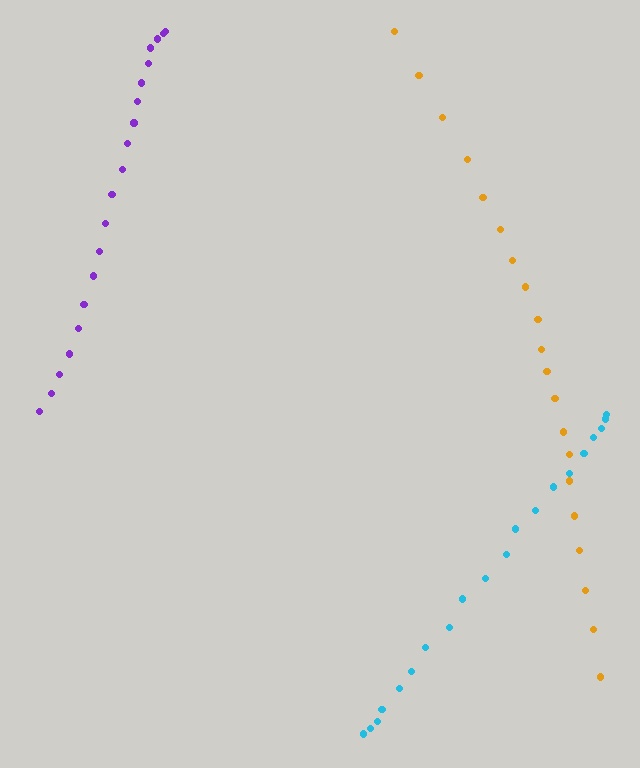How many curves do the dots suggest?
There are 3 distinct paths.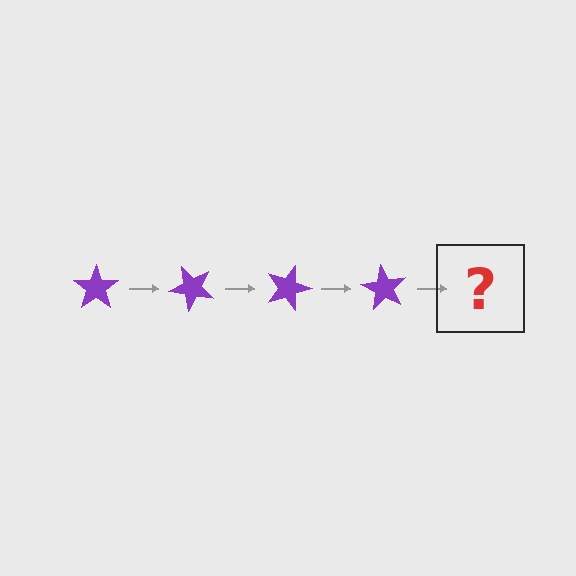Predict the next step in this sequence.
The next step is a purple star rotated 180 degrees.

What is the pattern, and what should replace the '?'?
The pattern is that the star rotates 45 degrees each step. The '?' should be a purple star rotated 180 degrees.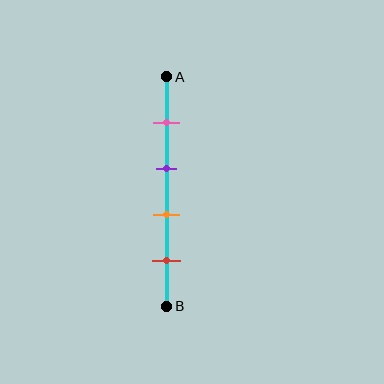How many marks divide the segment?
There are 4 marks dividing the segment.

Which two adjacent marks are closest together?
The purple and orange marks are the closest adjacent pair.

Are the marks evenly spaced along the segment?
Yes, the marks are approximately evenly spaced.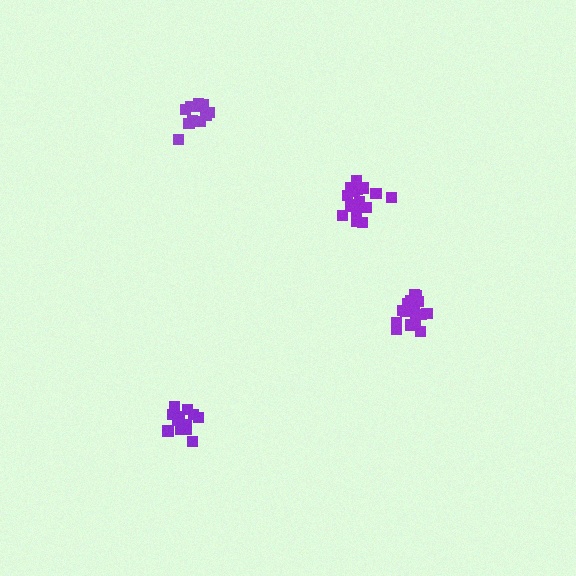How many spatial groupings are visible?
There are 4 spatial groupings.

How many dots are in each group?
Group 1: 18 dots, Group 2: 14 dots, Group 3: 13 dots, Group 4: 17 dots (62 total).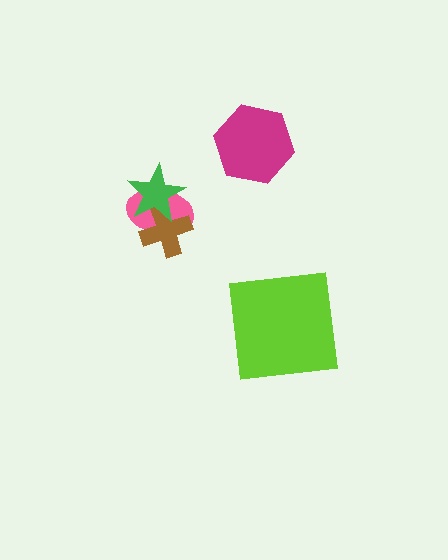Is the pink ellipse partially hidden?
Yes, it is partially covered by another shape.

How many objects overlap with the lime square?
0 objects overlap with the lime square.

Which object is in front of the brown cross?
The green star is in front of the brown cross.